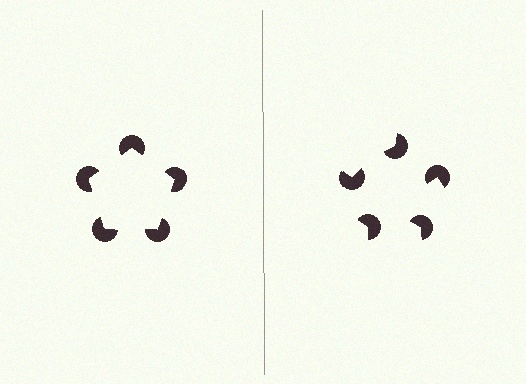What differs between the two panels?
The pac-man discs are positioned identically on both sides; only the wedge orientations differ. On the left they align to a pentagon; on the right they are misaligned.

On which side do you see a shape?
An illusory pentagon appears on the left side. On the right side the wedge cuts are rotated, so no coherent shape forms.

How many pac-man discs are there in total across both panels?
10 — 5 on each side.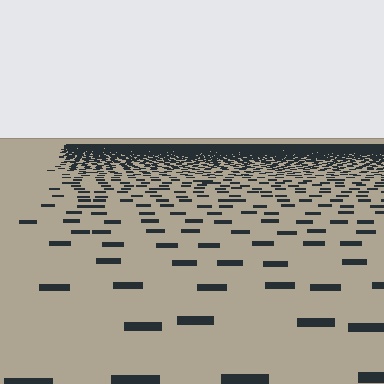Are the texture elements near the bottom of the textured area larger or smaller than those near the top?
Larger. Near the bottom, elements are closer to the viewer and appear at a bigger on-screen size.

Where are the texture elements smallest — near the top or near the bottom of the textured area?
Near the top.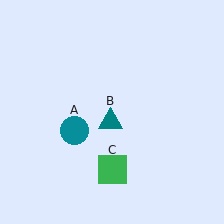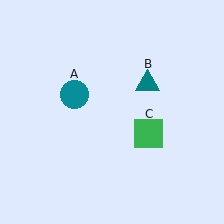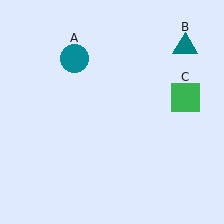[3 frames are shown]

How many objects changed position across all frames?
3 objects changed position: teal circle (object A), teal triangle (object B), green square (object C).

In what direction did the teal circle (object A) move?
The teal circle (object A) moved up.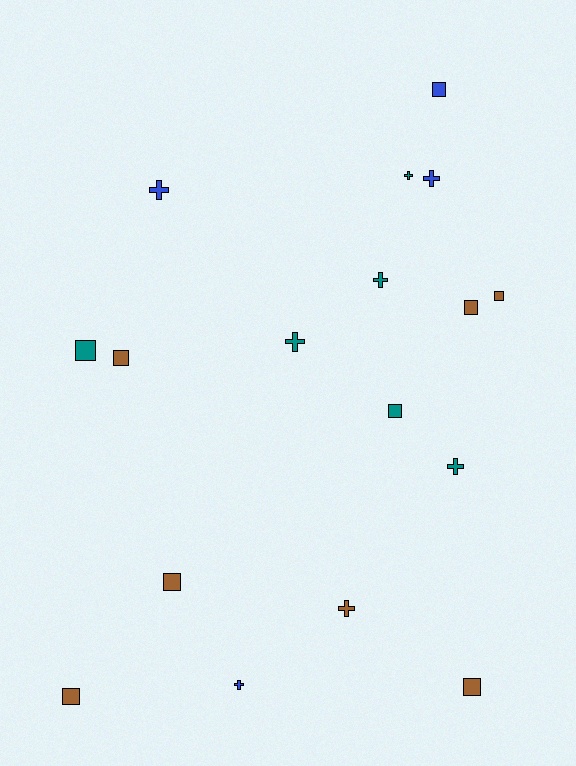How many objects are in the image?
There are 17 objects.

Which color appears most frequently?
Brown, with 7 objects.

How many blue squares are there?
There is 1 blue square.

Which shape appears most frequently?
Square, with 9 objects.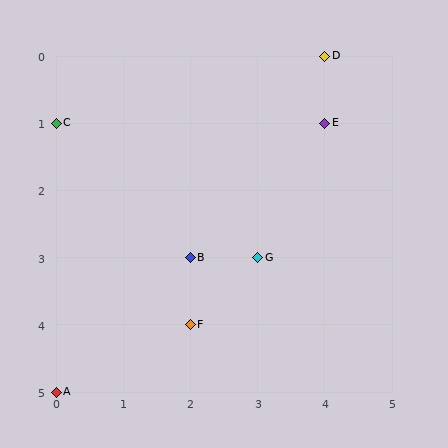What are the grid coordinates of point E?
Point E is at grid coordinates (4, 1).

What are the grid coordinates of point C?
Point C is at grid coordinates (0, 1).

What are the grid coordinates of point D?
Point D is at grid coordinates (4, 0).